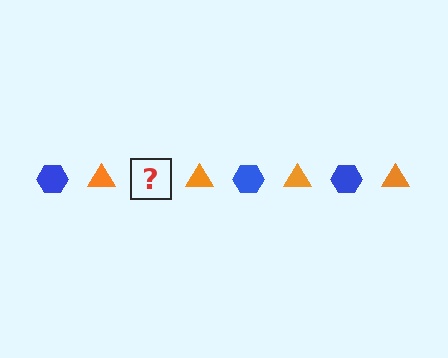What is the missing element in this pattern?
The missing element is a blue hexagon.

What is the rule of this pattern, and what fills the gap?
The rule is that the pattern alternates between blue hexagon and orange triangle. The gap should be filled with a blue hexagon.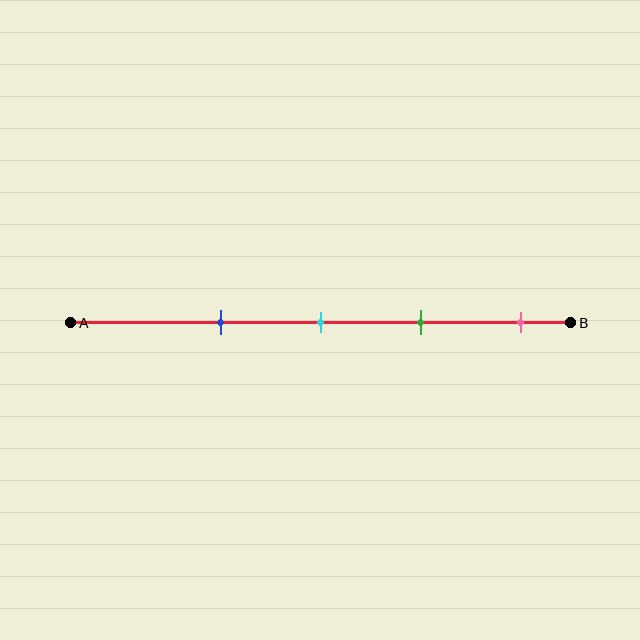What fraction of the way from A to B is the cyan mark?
The cyan mark is approximately 50% (0.5) of the way from A to B.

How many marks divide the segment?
There are 4 marks dividing the segment.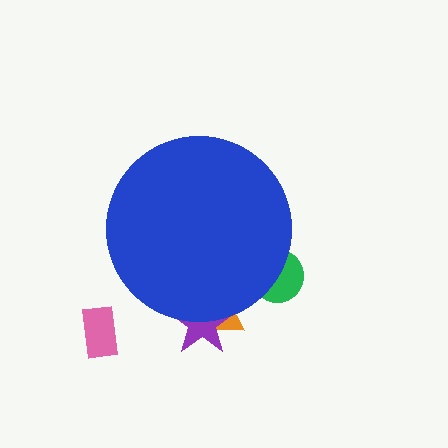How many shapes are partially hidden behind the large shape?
3 shapes are partially hidden.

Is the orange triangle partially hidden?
Yes, the orange triangle is partially hidden behind the blue circle.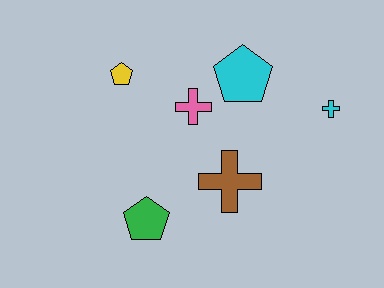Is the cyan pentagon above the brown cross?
Yes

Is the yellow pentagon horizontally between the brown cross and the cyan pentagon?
No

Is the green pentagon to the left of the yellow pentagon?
No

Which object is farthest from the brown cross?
The yellow pentagon is farthest from the brown cross.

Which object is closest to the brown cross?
The pink cross is closest to the brown cross.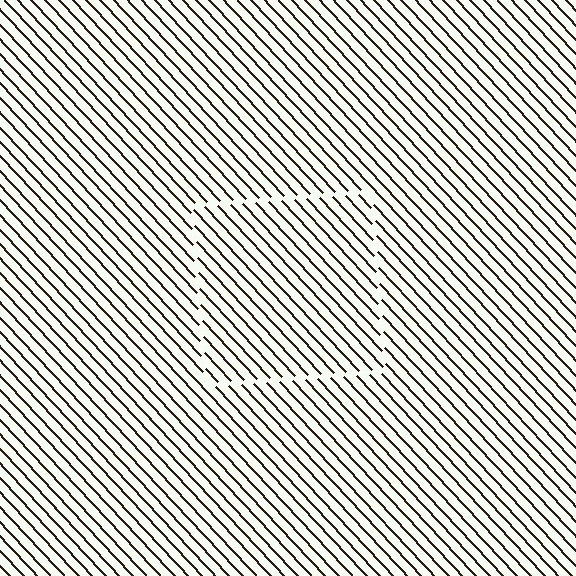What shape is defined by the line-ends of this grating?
An illusory square. The interior of the shape contains the same grating, shifted by half a period — the contour is defined by the phase discontinuity where line-ends from the inner and outer gratings abut.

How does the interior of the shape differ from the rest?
The interior of the shape contains the same grating, shifted by half a period — the contour is defined by the phase discontinuity where line-ends from the inner and outer gratings abut.